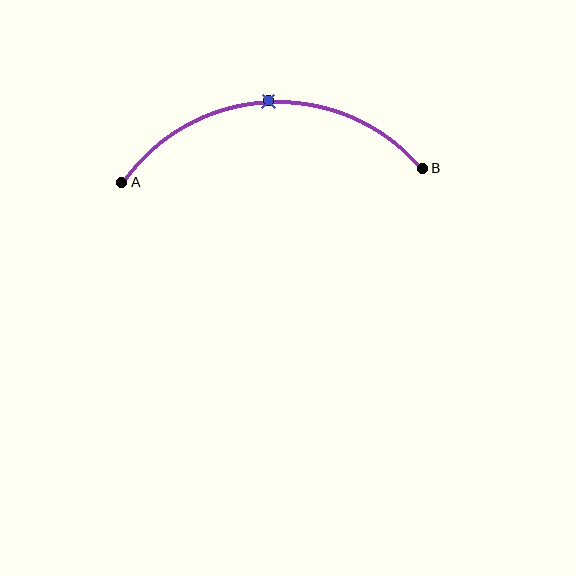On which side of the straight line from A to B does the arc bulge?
The arc bulges above the straight line connecting A and B.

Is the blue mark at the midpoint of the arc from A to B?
Yes. The blue mark lies on the arc at equal arc-length from both A and B — it is the arc midpoint.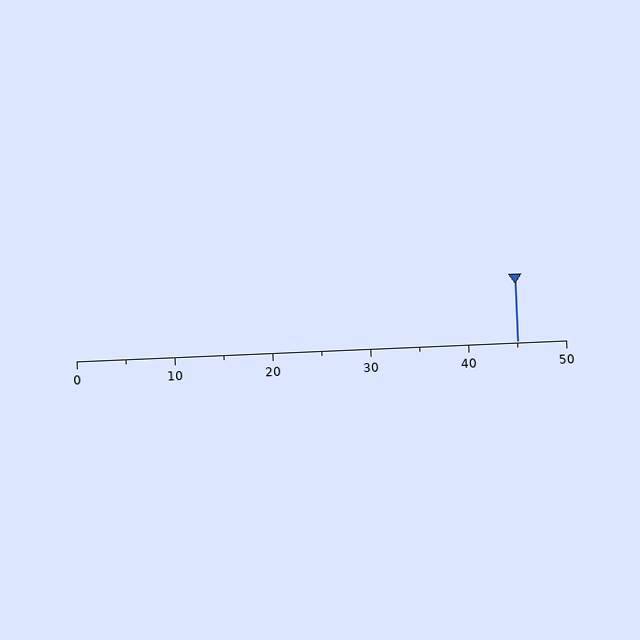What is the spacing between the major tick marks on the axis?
The major ticks are spaced 10 apart.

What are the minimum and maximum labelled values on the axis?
The axis runs from 0 to 50.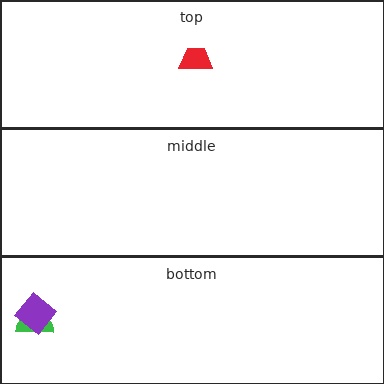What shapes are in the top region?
The red trapezoid.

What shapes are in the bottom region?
The green semicircle, the purple diamond.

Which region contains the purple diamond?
The bottom region.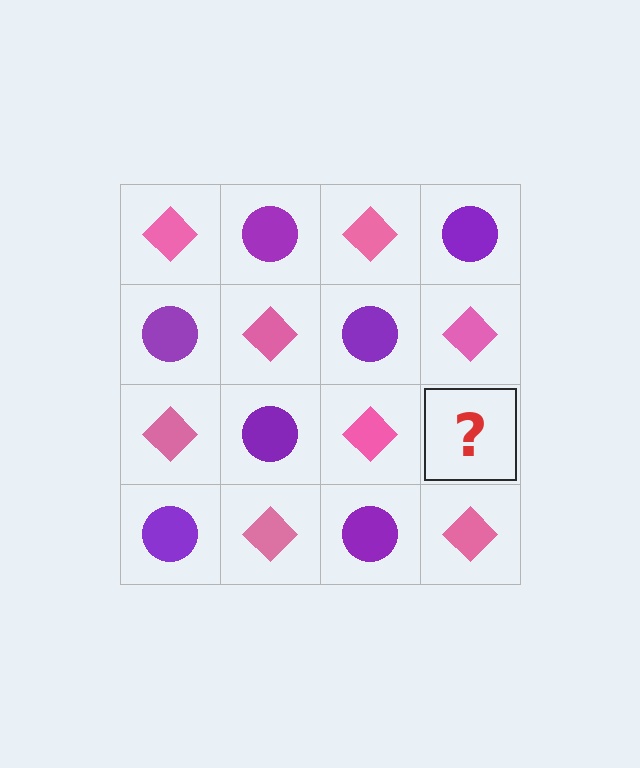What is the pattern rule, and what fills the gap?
The rule is that it alternates pink diamond and purple circle in a checkerboard pattern. The gap should be filled with a purple circle.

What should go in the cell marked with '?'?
The missing cell should contain a purple circle.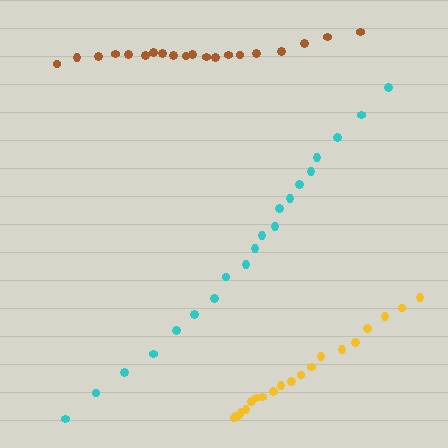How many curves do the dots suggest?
There are 3 distinct paths.